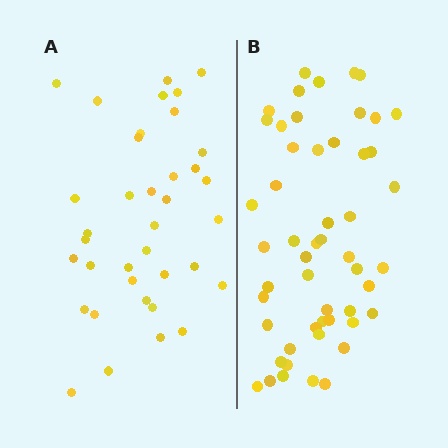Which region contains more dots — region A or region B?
Region B (the right region) has more dots.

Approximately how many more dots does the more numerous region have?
Region B has approximately 15 more dots than region A.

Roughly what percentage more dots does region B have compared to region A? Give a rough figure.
About 40% more.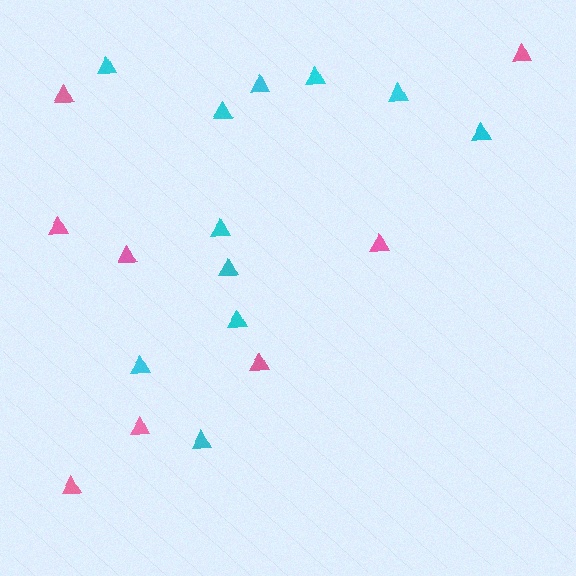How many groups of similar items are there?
There are 2 groups: one group of cyan triangles (11) and one group of pink triangles (8).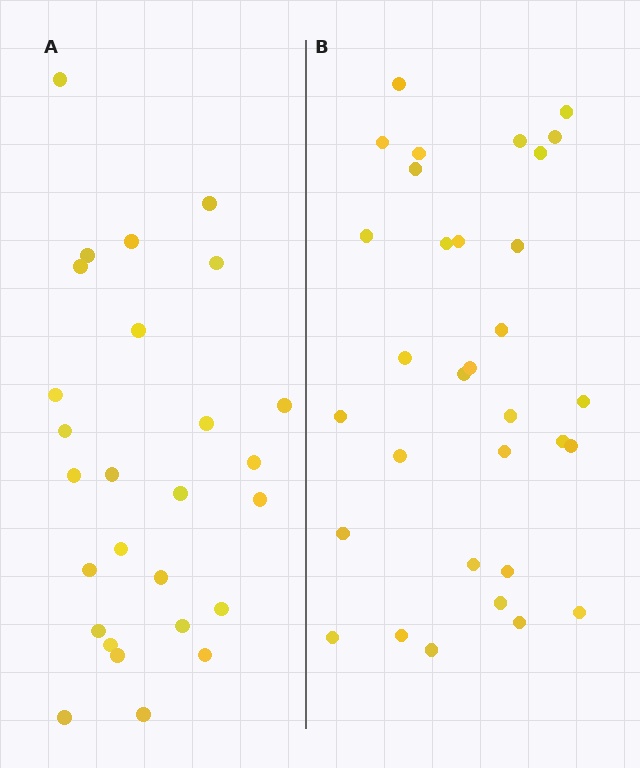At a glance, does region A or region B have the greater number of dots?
Region B (the right region) has more dots.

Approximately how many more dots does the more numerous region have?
Region B has about 5 more dots than region A.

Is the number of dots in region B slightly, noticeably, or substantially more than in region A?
Region B has only slightly more — the two regions are fairly close. The ratio is roughly 1.2 to 1.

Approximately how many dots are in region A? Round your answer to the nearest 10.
About 30 dots. (The exact count is 27, which rounds to 30.)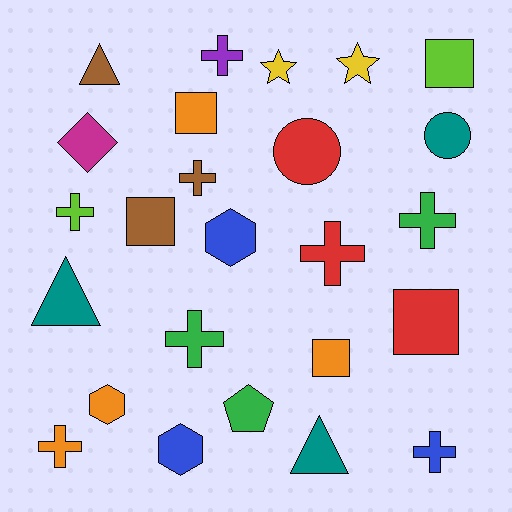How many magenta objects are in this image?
There is 1 magenta object.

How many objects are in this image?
There are 25 objects.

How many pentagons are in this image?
There is 1 pentagon.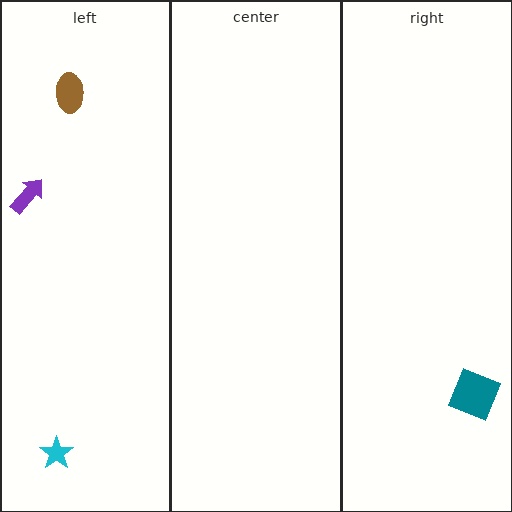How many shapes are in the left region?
3.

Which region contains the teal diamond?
The right region.